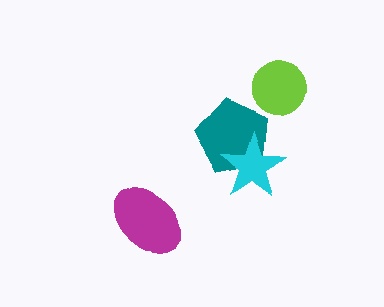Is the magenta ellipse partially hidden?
No, no other shape covers it.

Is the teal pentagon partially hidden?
Yes, it is partially covered by another shape.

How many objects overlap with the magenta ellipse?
0 objects overlap with the magenta ellipse.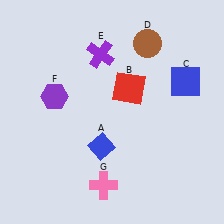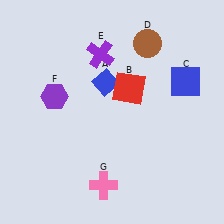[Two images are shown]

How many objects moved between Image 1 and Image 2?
1 object moved between the two images.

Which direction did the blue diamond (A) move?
The blue diamond (A) moved up.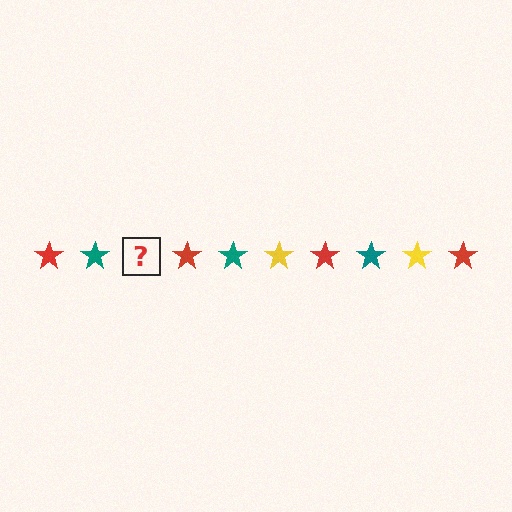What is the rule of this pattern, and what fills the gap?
The rule is that the pattern cycles through red, teal, yellow stars. The gap should be filled with a yellow star.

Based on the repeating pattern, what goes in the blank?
The blank should be a yellow star.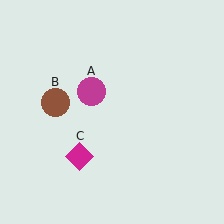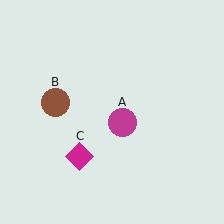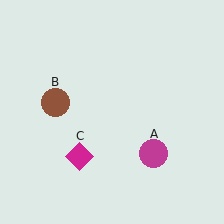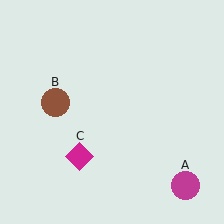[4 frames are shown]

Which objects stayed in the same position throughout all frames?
Brown circle (object B) and magenta diamond (object C) remained stationary.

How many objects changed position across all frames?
1 object changed position: magenta circle (object A).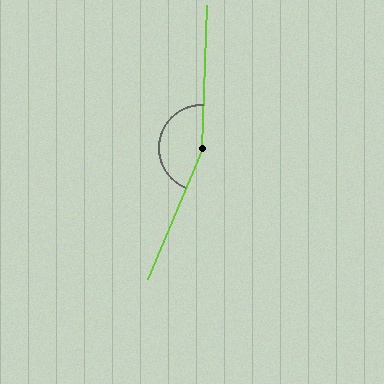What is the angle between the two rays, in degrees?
Approximately 160 degrees.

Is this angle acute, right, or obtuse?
It is obtuse.